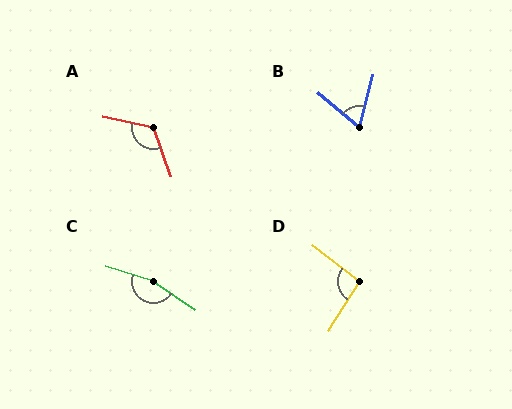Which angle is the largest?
C, at approximately 165 degrees.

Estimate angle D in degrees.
Approximately 96 degrees.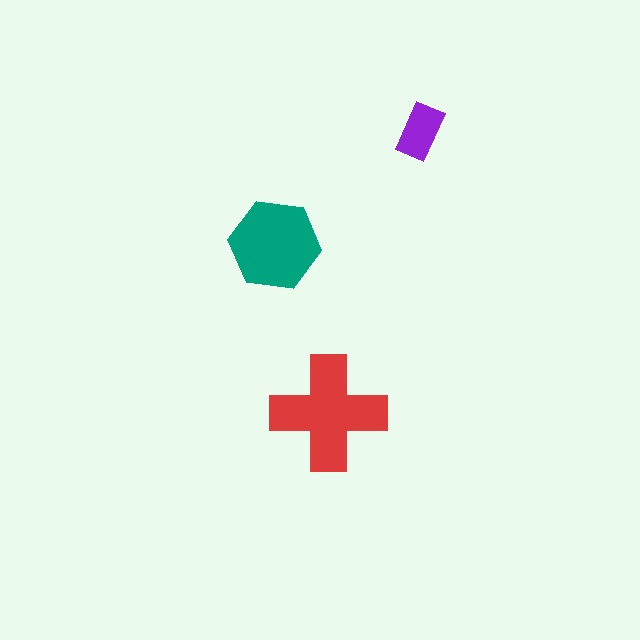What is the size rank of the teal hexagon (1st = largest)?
2nd.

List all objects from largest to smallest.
The red cross, the teal hexagon, the purple rectangle.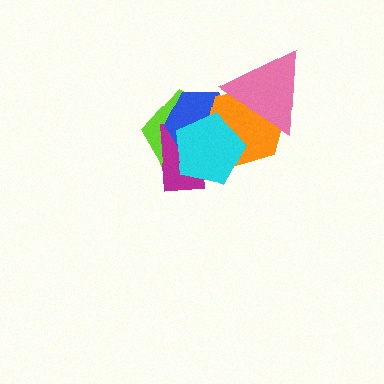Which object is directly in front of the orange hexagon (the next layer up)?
The pink triangle is directly in front of the orange hexagon.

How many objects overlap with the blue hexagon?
5 objects overlap with the blue hexagon.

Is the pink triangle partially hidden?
No, no other shape covers it.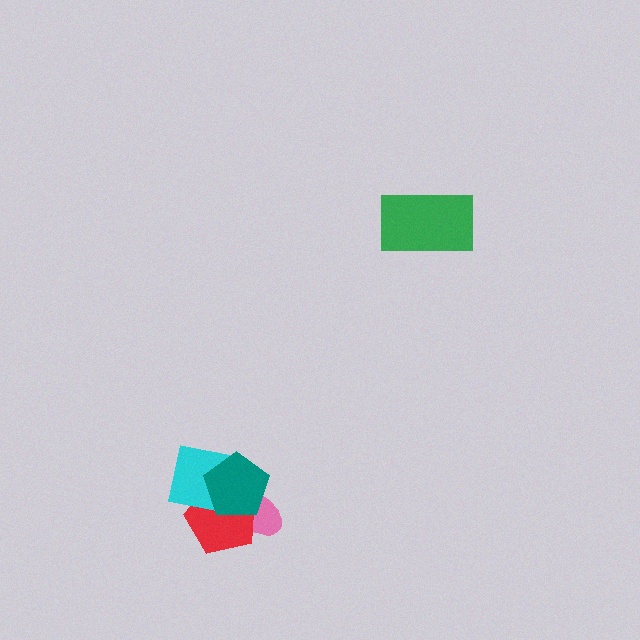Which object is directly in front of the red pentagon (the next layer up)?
The cyan square is directly in front of the red pentagon.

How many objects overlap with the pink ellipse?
2 objects overlap with the pink ellipse.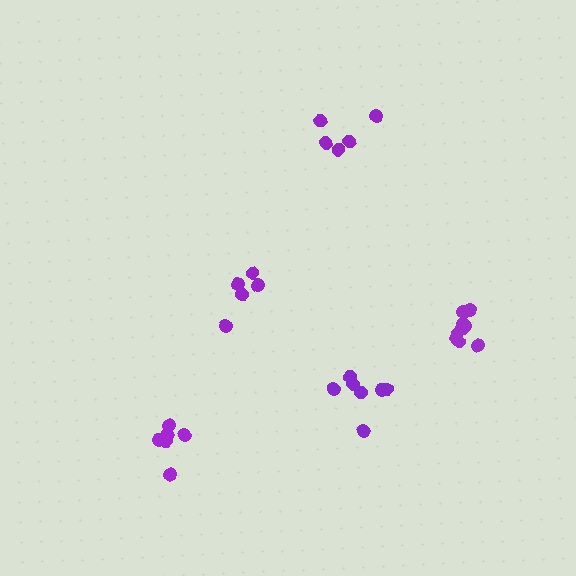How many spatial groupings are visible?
There are 5 spatial groupings.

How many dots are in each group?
Group 1: 7 dots, Group 2: 5 dots, Group 3: 6 dots, Group 4: 9 dots, Group 5: 5 dots (32 total).